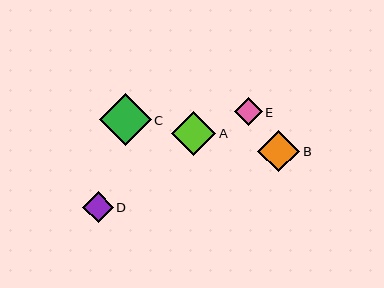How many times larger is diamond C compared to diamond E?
Diamond C is approximately 1.9 times the size of diamond E.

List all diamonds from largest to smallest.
From largest to smallest: C, A, B, D, E.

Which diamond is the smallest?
Diamond E is the smallest with a size of approximately 28 pixels.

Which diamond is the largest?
Diamond C is the largest with a size of approximately 51 pixels.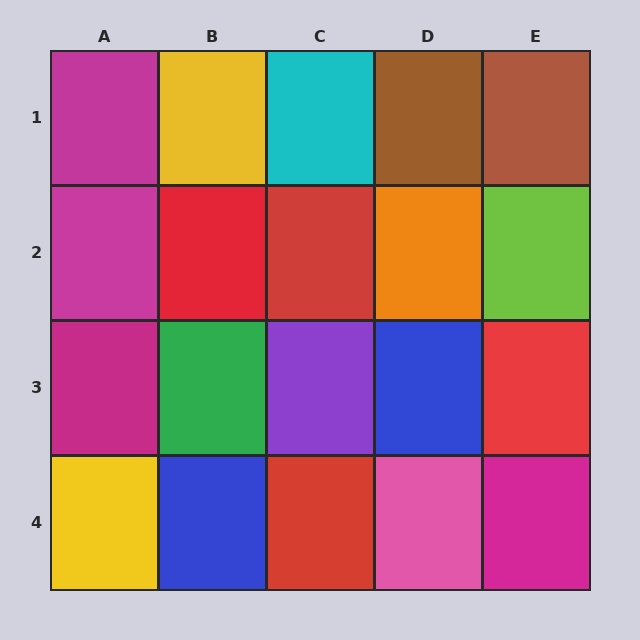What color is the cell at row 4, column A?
Yellow.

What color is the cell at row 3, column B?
Green.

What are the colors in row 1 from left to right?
Magenta, yellow, cyan, brown, brown.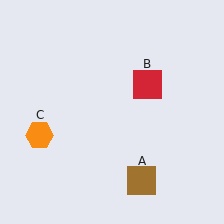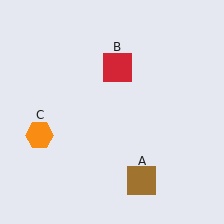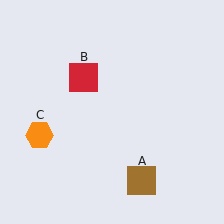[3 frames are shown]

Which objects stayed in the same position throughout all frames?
Brown square (object A) and orange hexagon (object C) remained stationary.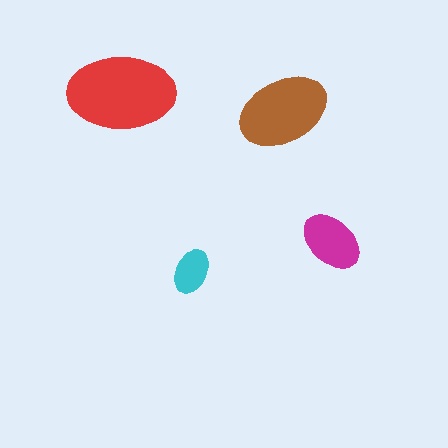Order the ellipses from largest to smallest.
the red one, the brown one, the magenta one, the cyan one.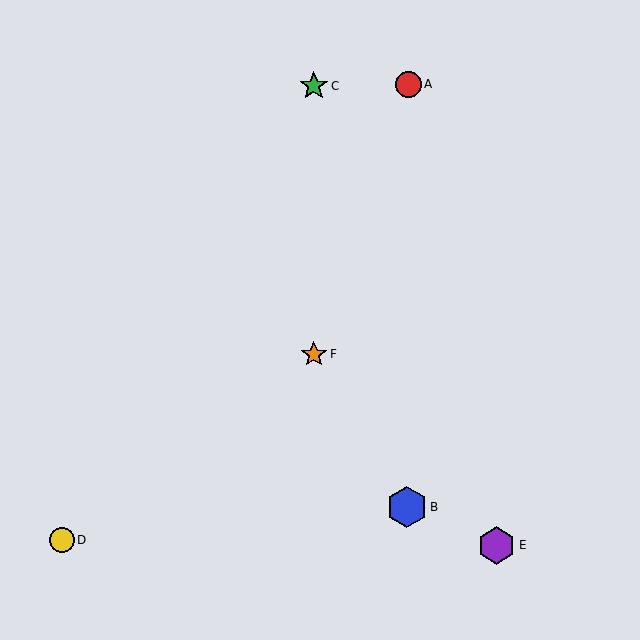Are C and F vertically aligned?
Yes, both are at x≈314.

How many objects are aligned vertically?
2 objects (C, F) are aligned vertically.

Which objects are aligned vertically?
Objects C, F are aligned vertically.